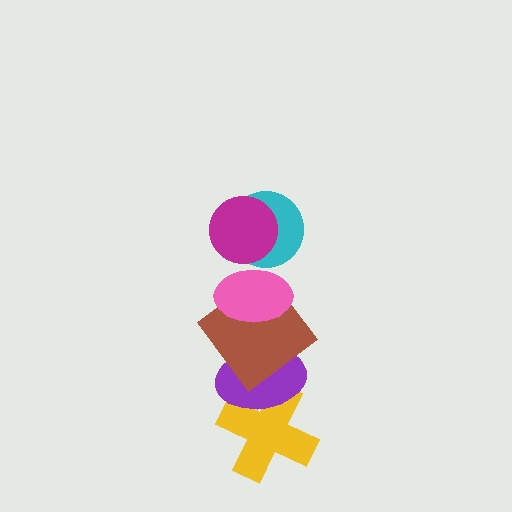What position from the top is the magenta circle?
The magenta circle is 1st from the top.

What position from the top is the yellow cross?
The yellow cross is 6th from the top.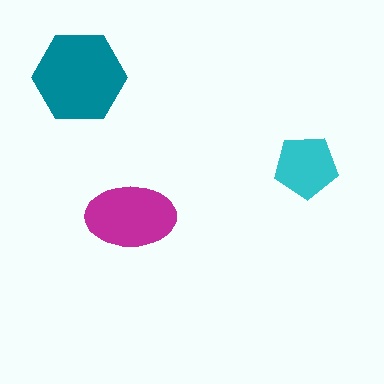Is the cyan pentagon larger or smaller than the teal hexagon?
Smaller.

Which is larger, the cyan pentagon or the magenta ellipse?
The magenta ellipse.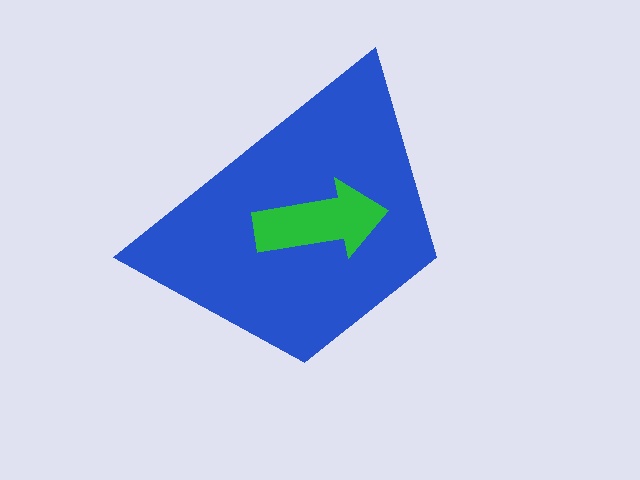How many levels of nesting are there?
2.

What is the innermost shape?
The green arrow.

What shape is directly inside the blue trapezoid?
The green arrow.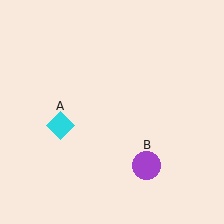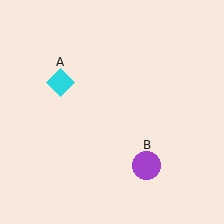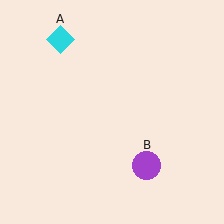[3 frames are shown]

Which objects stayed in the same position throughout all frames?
Purple circle (object B) remained stationary.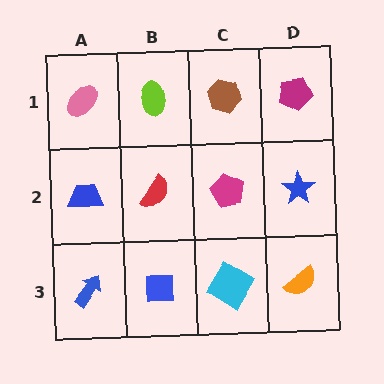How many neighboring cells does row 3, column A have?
2.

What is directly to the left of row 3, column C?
A blue square.